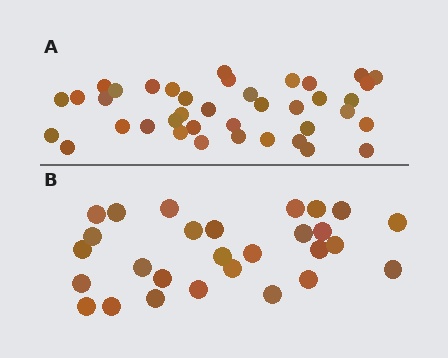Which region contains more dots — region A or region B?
Region A (the top region) has more dots.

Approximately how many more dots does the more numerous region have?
Region A has roughly 12 or so more dots than region B.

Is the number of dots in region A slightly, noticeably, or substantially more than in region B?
Region A has noticeably more, but not dramatically so. The ratio is roughly 1.4 to 1.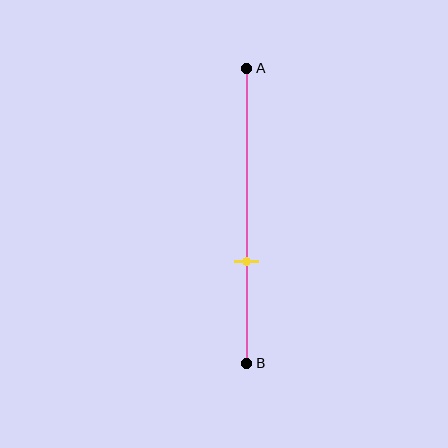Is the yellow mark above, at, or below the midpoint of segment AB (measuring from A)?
The yellow mark is below the midpoint of segment AB.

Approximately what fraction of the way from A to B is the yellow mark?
The yellow mark is approximately 65% of the way from A to B.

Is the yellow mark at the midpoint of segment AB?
No, the mark is at about 65% from A, not at the 50% midpoint.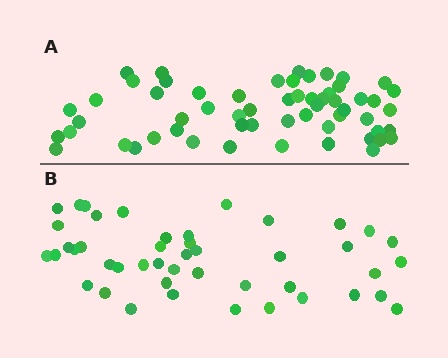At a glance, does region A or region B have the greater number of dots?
Region A (the top region) has more dots.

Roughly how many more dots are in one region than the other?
Region A has approximately 15 more dots than region B.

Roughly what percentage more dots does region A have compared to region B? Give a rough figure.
About 30% more.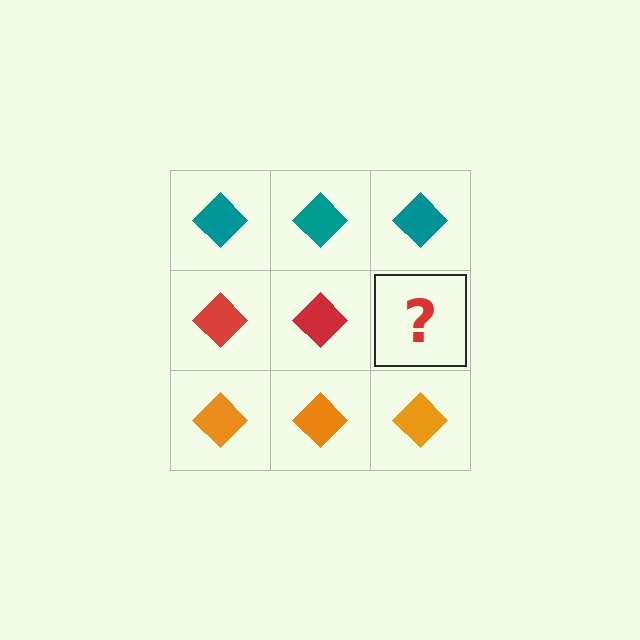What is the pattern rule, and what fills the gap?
The rule is that each row has a consistent color. The gap should be filled with a red diamond.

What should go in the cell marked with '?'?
The missing cell should contain a red diamond.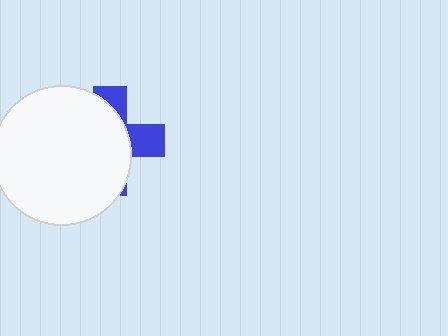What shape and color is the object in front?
The object in front is a white circle.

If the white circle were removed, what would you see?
You would see the complete blue cross.